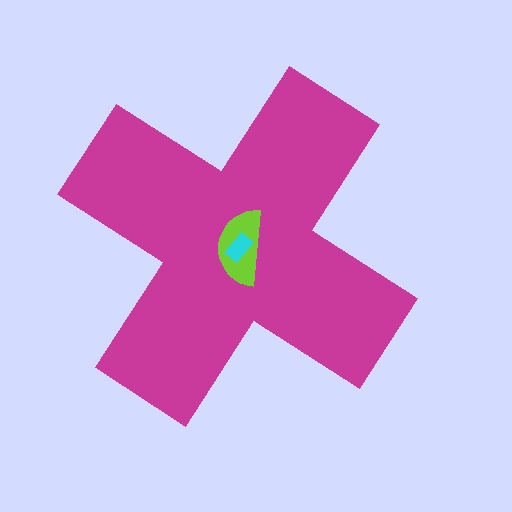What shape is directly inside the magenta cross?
The lime semicircle.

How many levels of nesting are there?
3.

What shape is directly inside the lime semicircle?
The cyan rectangle.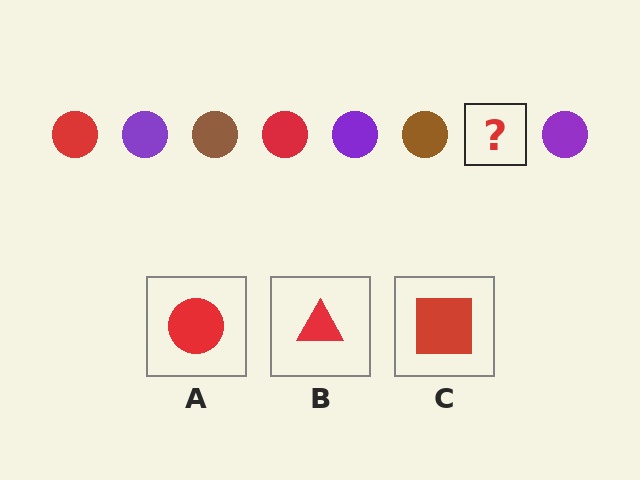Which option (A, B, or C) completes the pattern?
A.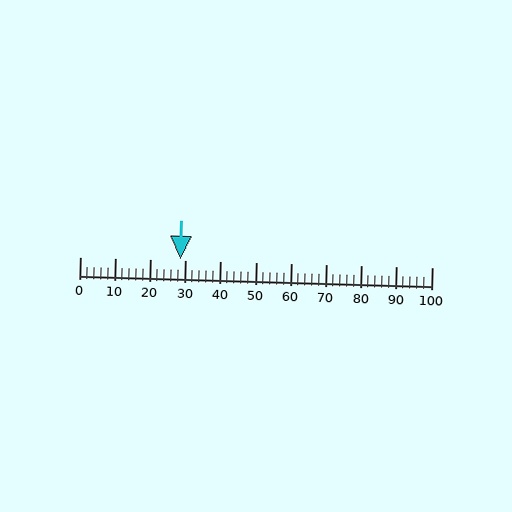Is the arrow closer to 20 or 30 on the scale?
The arrow is closer to 30.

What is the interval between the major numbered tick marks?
The major tick marks are spaced 10 units apart.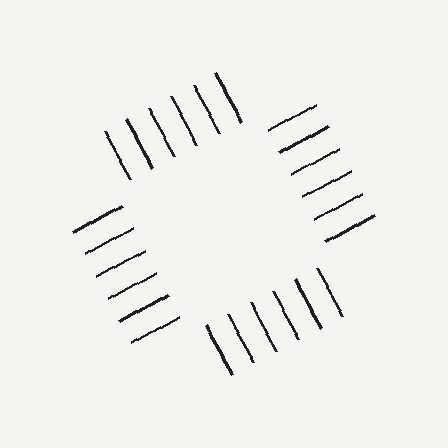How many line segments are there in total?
24 — 6 along each of the 4 edges.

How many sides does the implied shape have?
4 sides — the line-ends trace a square.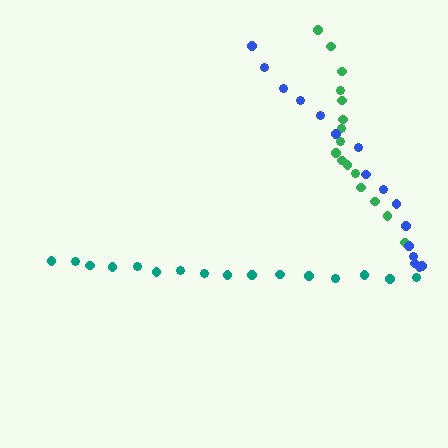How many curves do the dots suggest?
There are 3 distinct paths.